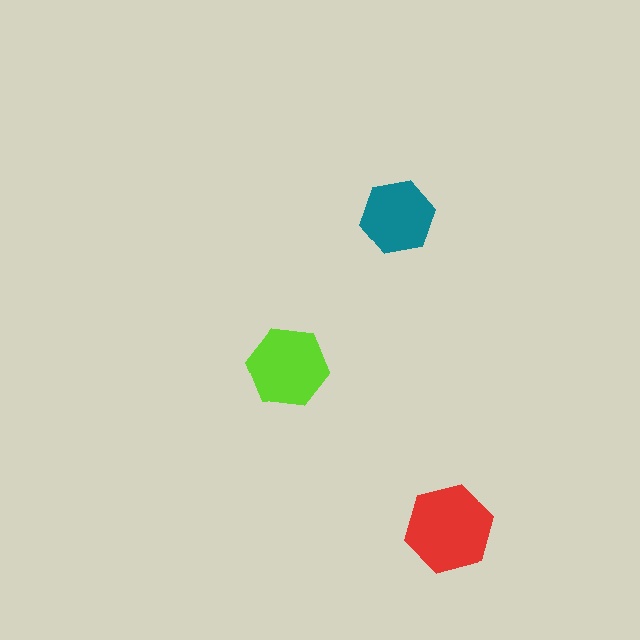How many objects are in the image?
There are 3 objects in the image.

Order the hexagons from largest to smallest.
the red one, the lime one, the teal one.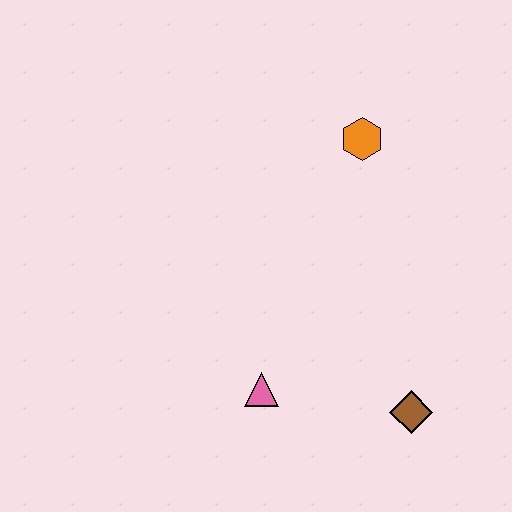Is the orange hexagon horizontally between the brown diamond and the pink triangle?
Yes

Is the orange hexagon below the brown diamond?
No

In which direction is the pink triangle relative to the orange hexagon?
The pink triangle is below the orange hexagon.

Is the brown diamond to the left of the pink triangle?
No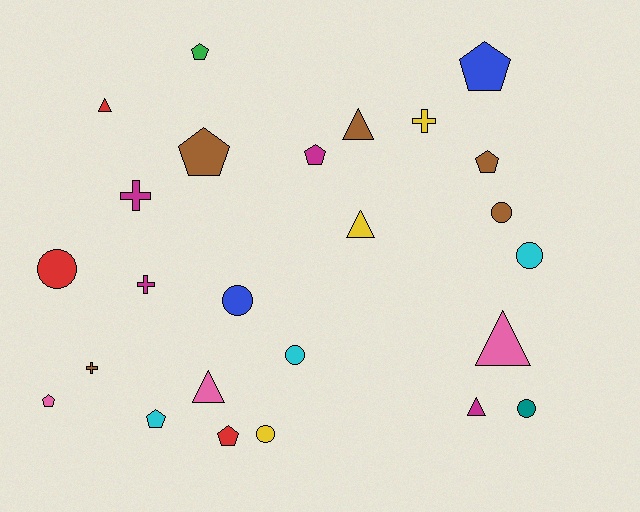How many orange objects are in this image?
There are no orange objects.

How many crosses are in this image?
There are 4 crosses.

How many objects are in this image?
There are 25 objects.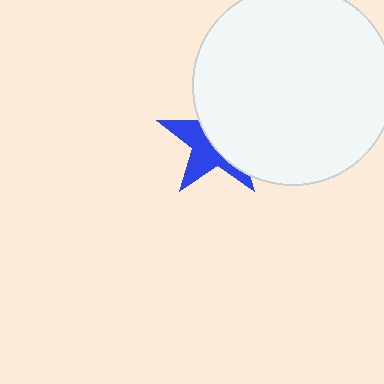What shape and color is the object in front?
The object in front is a white circle.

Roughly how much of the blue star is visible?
A small part of it is visible (roughly 44%).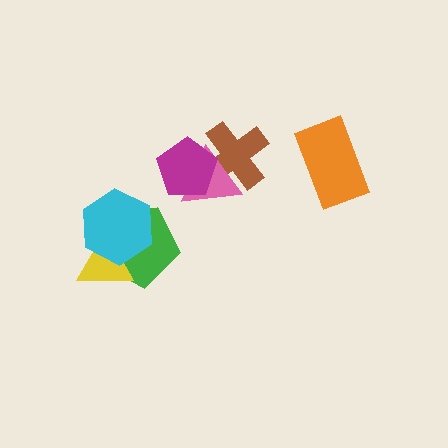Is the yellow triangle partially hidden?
Yes, it is partially covered by another shape.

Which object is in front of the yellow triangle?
The cyan hexagon is in front of the yellow triangle.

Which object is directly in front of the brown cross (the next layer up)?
The pink triangle is directly in front of the brown cross.